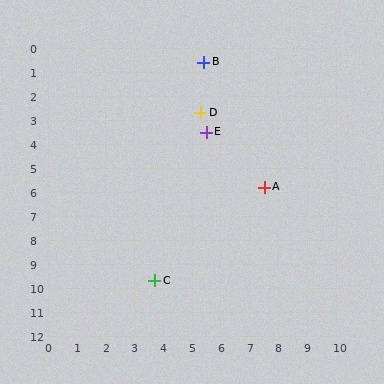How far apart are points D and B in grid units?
Points D and B are about 2.1 grid units apart.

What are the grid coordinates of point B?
Point B is at approximately (5.4, 0.6).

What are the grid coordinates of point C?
Point C is at approximately (3.7, 9.7).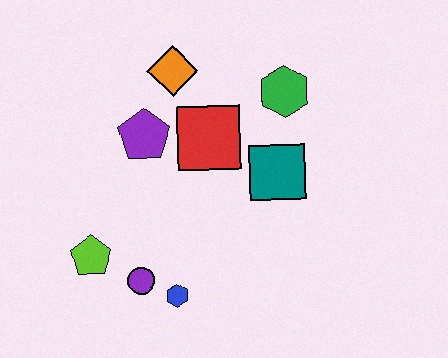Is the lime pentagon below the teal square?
Yes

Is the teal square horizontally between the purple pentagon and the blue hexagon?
No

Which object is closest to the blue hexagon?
The purple circle is closest to the blue hexagon.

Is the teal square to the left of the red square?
No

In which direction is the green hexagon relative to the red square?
The green hexagon is to the right of the red square.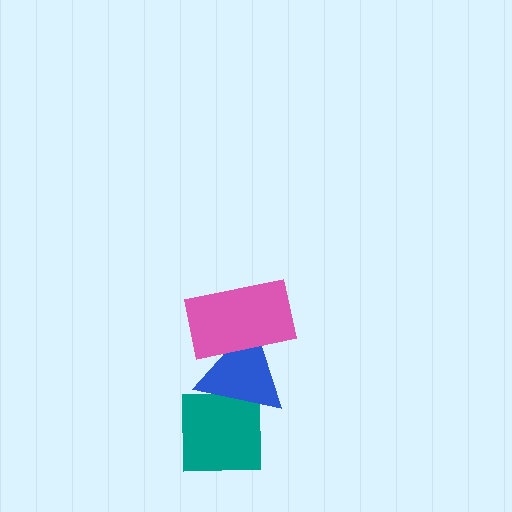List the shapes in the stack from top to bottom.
From top to bottom: the pink rectangle, the blue triangle, the teal square.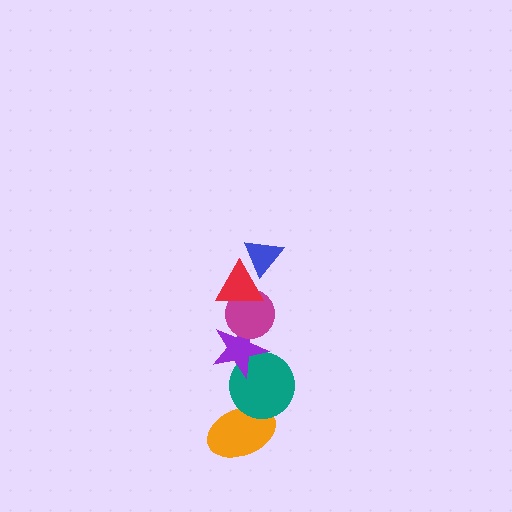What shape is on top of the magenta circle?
The red triangle is on top of the magenta circle.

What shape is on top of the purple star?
The magenta circle is on top of the purple star.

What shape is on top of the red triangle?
The blue triangle is on top of the red triangle.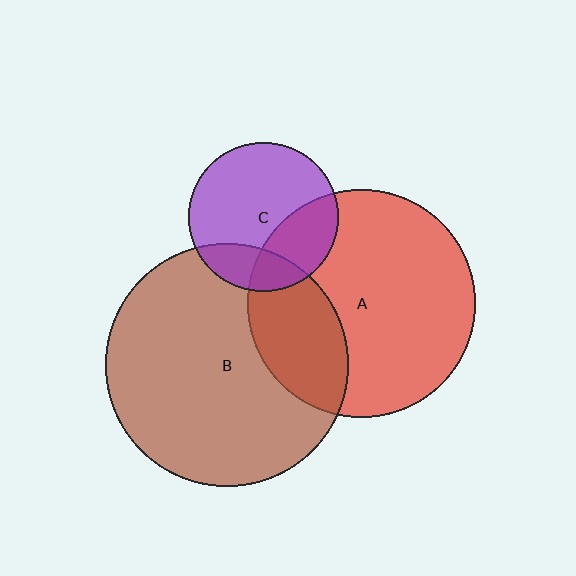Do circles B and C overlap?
Yes.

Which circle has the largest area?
Circle B (brown).